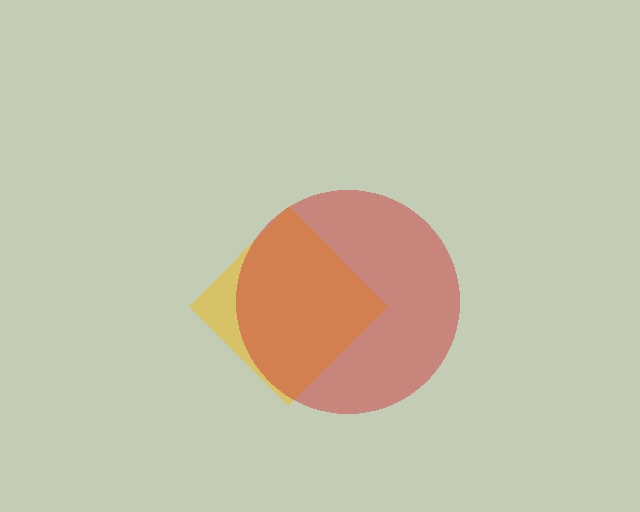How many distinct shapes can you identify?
There are 2 distinct shapes: a yellow diamond, a red circle.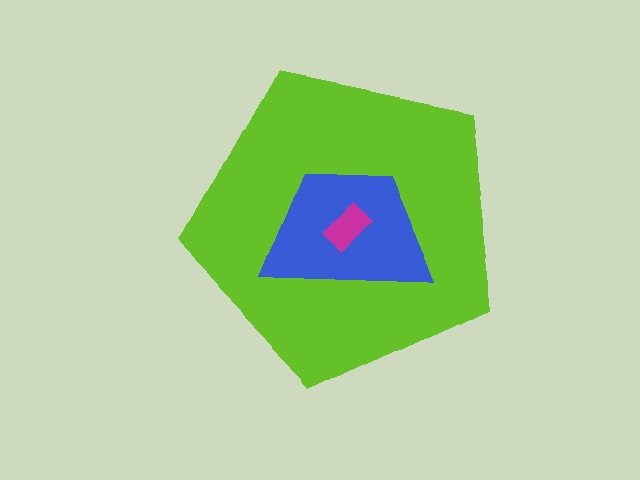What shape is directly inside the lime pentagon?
The blue trapezoid.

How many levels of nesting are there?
3.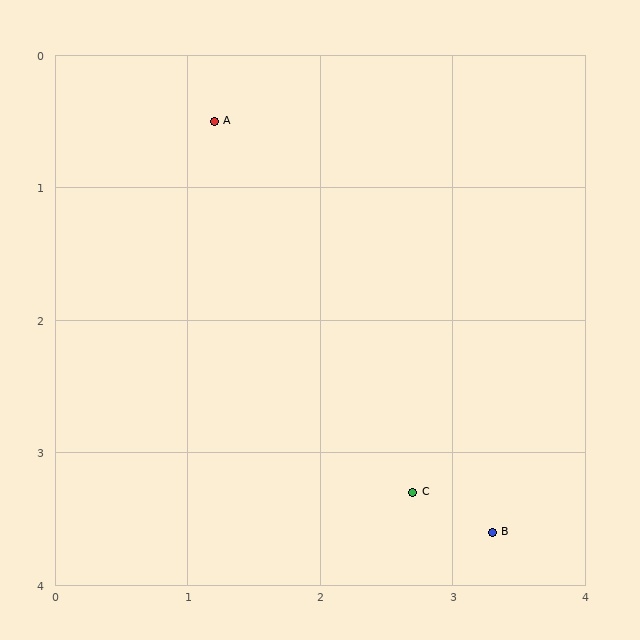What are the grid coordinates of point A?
Point A is at approximately (1.2, 0.5).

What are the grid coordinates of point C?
Point C is at approximately (2.7, 3.3).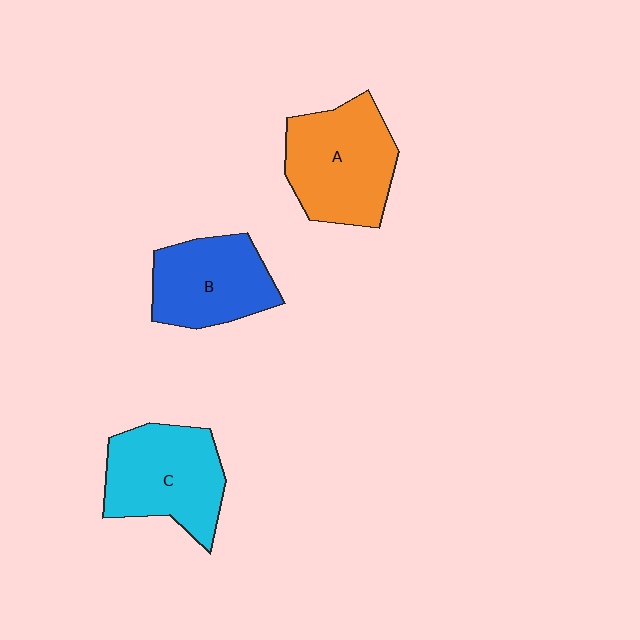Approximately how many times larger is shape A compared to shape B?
Approximately 1.2 times.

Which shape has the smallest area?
Shape B (blue).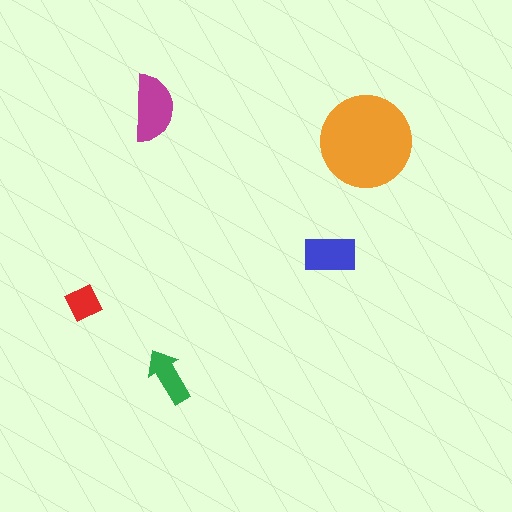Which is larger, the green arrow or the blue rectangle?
The blue rectangle.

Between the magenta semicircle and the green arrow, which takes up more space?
The magenta semicircle.